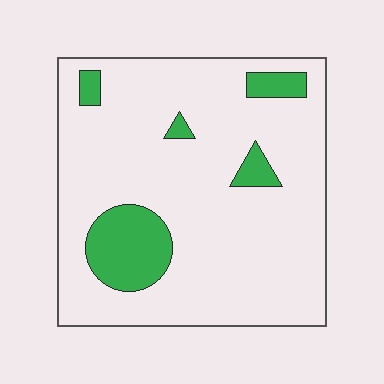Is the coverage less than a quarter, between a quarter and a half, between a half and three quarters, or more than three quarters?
Less than a quarter.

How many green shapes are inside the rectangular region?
5.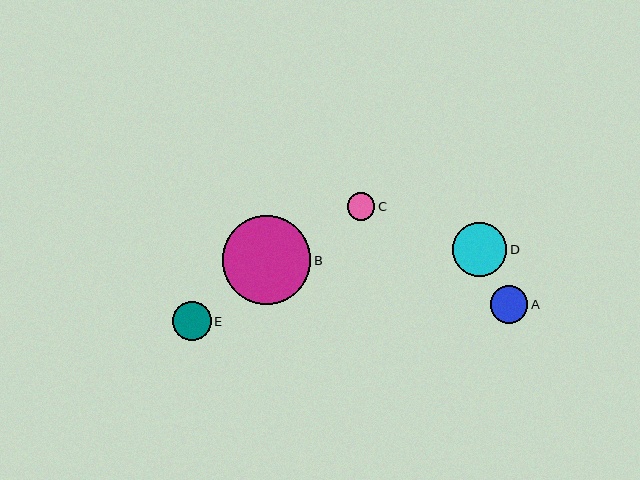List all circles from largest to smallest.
From largest to smallest: B, D, E, A, C.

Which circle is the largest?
Circle B is the largest with a size of approximately 89 pixels.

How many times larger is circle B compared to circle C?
Circle B is approximately 3.2 times the size of circle C.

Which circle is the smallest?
Circle C is the smallest with a size of approximately 28 pixels.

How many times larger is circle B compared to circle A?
Circle B is approximately 2.4 times the size of circle A.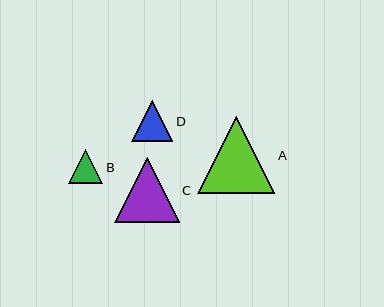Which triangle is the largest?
Triangle A is the largest with a size of approximately 77 pixels.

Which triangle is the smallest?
Triangle B is the smallest with a size of approximately 34 pixels.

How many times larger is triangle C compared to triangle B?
Triangle C is approximately 1.9 times the size of triangle B.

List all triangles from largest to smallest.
From largest to smallest: A, C, D, B.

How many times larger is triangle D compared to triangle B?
Triangle D is approximately 1.2 times the size of triangle B.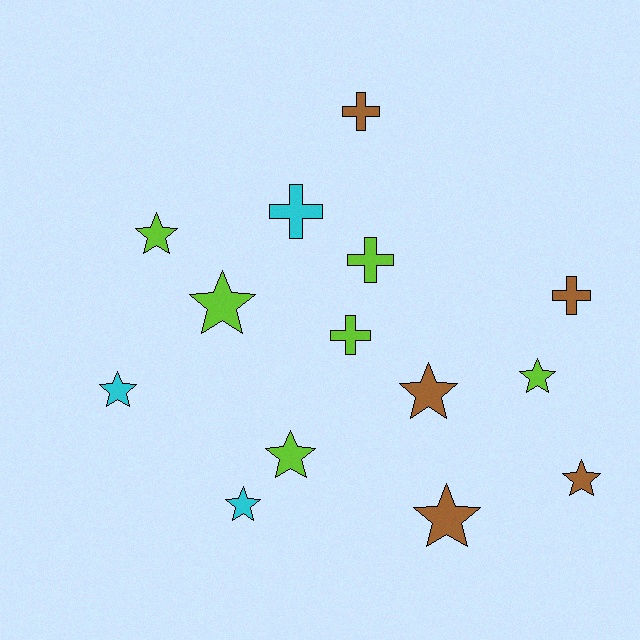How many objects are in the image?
There are 14 objects.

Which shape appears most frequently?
Star, with 9 objects.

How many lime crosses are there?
There are 2 lime crosses.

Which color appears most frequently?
Lime, with 6 objects.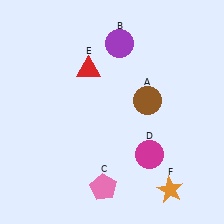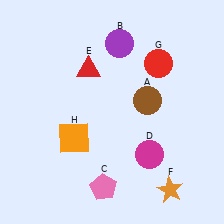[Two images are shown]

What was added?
A red circle (G), an orange square (H) were added in Image 2.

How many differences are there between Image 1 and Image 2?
There are 2 differences between the two images.